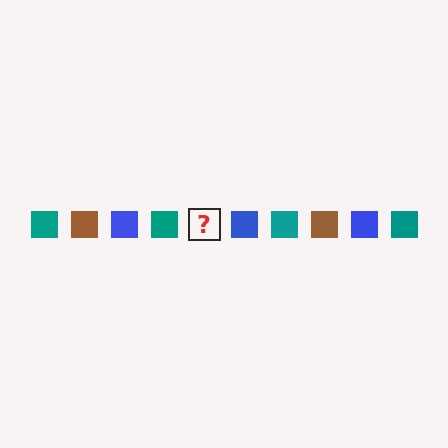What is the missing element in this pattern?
The missing element is a brown square.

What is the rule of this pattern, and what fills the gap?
The rule is that the pattern cycles through teal, brown, blue squares. The gap should be filled with a brown square.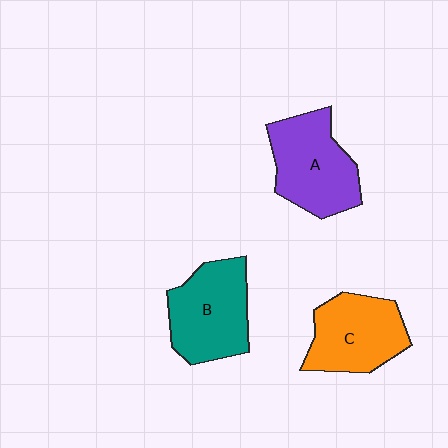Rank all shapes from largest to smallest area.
From largest to smallest: A (purple), B (teal), C (orange).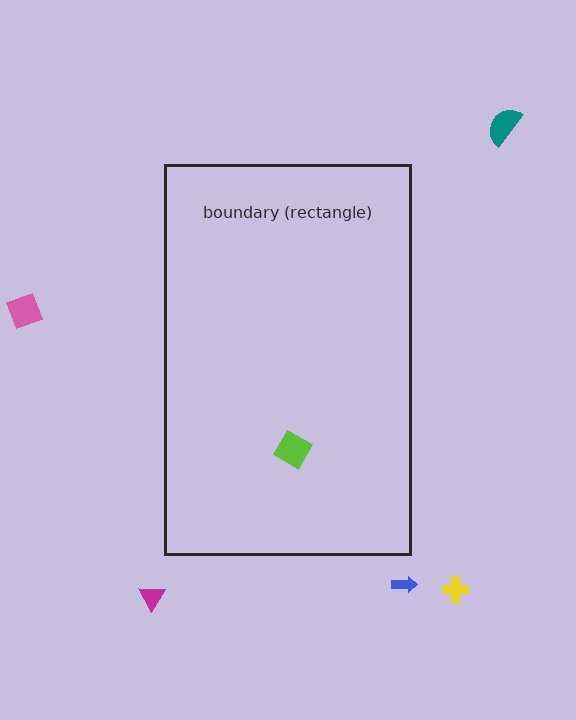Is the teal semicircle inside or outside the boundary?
Outside.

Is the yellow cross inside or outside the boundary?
Outside.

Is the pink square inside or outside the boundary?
Outside.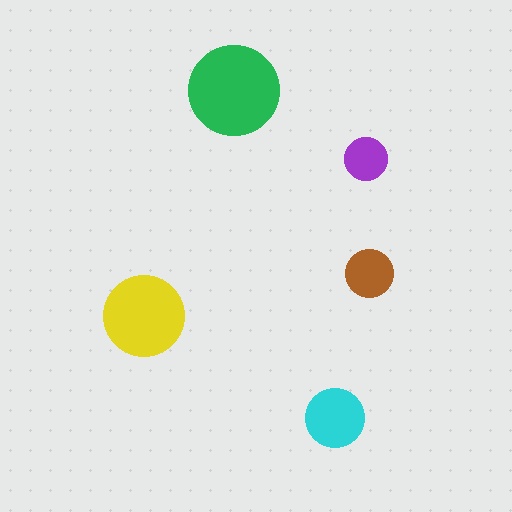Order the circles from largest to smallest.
the green one, the yellow one, the cyan one, the brown one, the purple one.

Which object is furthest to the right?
The brown circle is rightmost.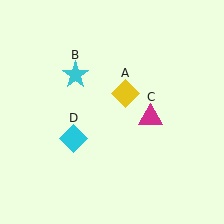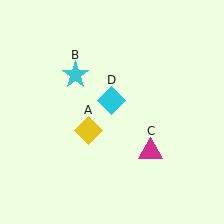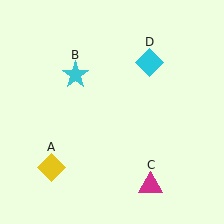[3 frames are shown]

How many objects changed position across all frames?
3 objects changed position: yellow diamond (object A), magenta triangle (object C), cyan diamond (object D).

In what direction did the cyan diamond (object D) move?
The cyan diamond (object D) moved up and to the right.